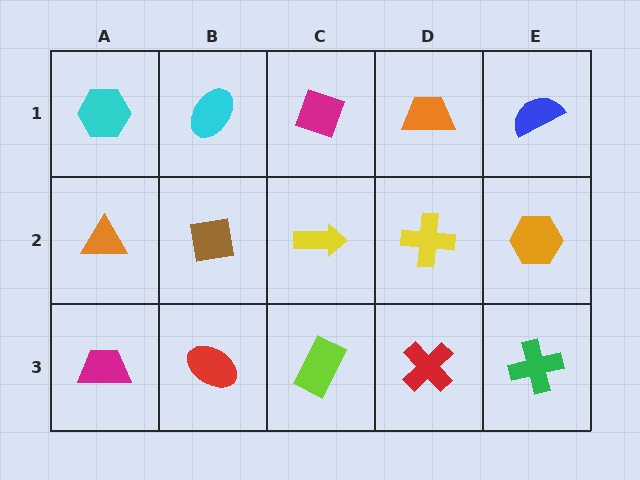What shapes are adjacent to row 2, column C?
A magenta diamond (row 1, column C), a lime rectangle (row 3, column C), a brown square (row 2, column B), a yellow cross (row 2, column D).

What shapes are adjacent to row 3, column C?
A yellow arrow (row 2, column C), a red ellipse (row 3, column B), a red cross (row 3, column D).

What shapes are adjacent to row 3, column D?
A yellow cross (row 2, column D), a lime rectangle (row 3, column C), a green cross (row 3, column E).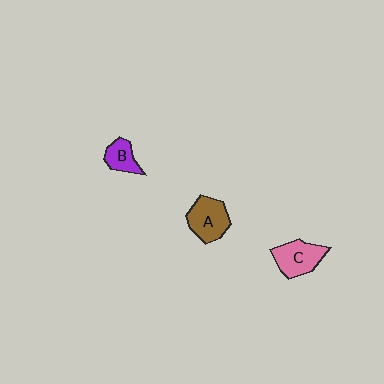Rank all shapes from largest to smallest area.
From largest to smallest: A (brown), C (pink), B (purple).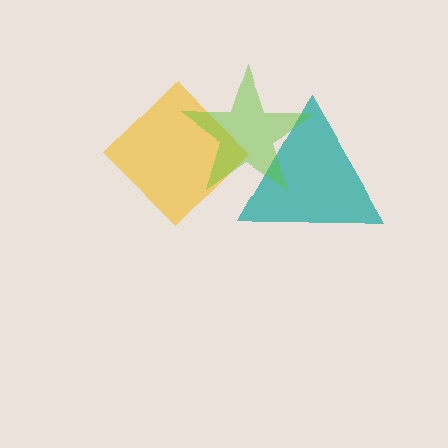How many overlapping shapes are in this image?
There are 3 overlapping shapes in the image.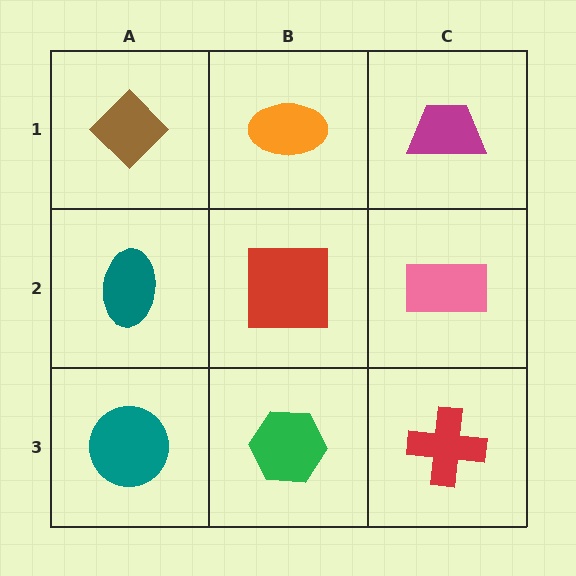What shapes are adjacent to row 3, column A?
A teal ellipse (row 2, column A), a green hexagon (row 3, column B).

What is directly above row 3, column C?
A pink rectangle.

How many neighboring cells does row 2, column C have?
3.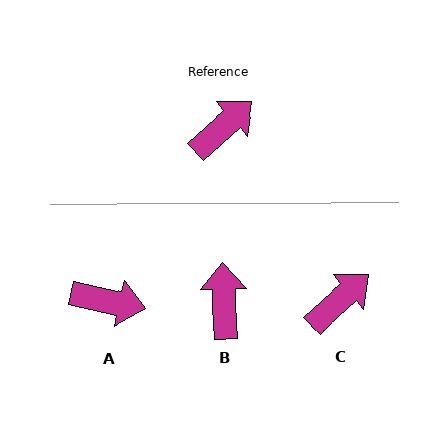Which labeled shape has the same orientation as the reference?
C.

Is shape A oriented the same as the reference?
No, it is off by about 54 degrees.